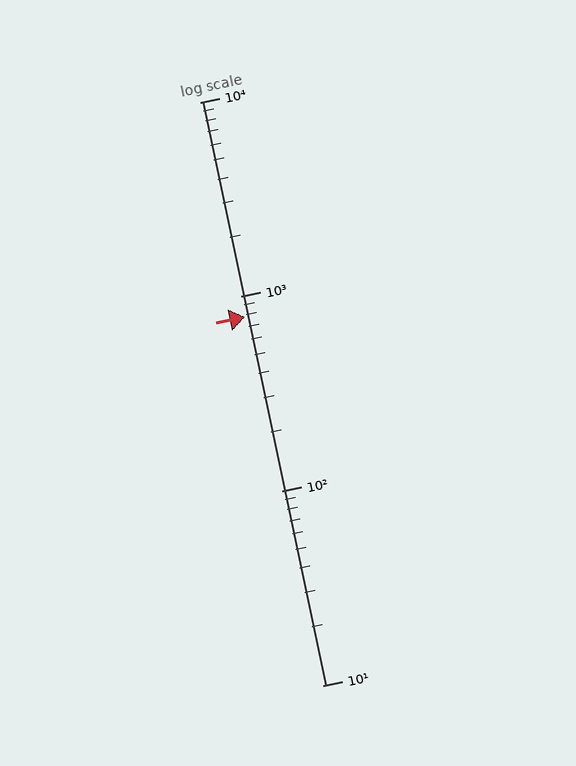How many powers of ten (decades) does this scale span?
The scale spans 3 decades, from 10 to 10000.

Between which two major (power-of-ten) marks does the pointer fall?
The pointer is between 100 and 1000.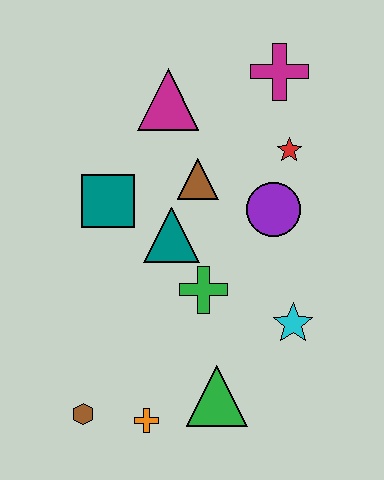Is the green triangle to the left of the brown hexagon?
No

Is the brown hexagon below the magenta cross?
Yes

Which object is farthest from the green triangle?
The magenta cross is farthest from the green triangle.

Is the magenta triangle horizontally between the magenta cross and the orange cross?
Yes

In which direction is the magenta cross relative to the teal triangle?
The magenta cross is above the teal triangle.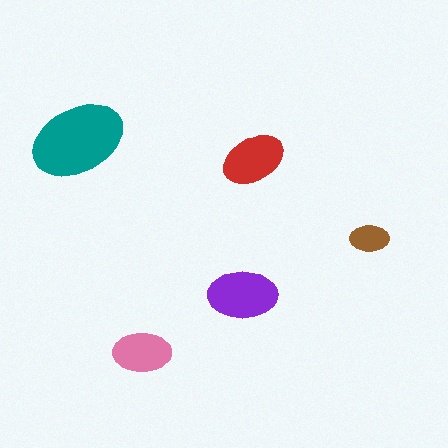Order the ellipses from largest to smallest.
the teal one, the purple one, the red one, the pink one, the brown one.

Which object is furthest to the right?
The brown ellipse is rightmost.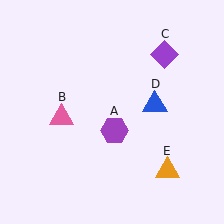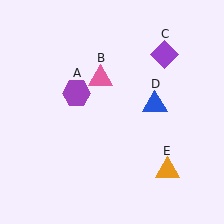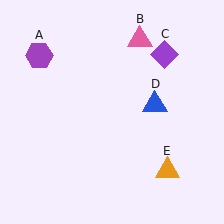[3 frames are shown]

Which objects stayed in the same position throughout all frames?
Purple diamond (object C) and blue triangle (object D) and orange triangle (object E) remained stationary.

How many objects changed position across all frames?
2 objects changed position: purple hexagon (object A), pink triangle (object B).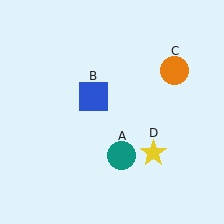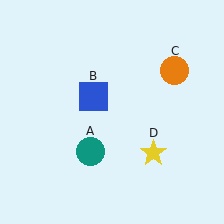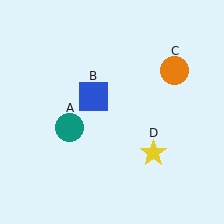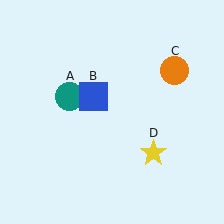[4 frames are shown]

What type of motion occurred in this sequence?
The teal circle (object A) rotated clockwise around the center of the scene.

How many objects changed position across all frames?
1 object changed position: teal circle (object A).